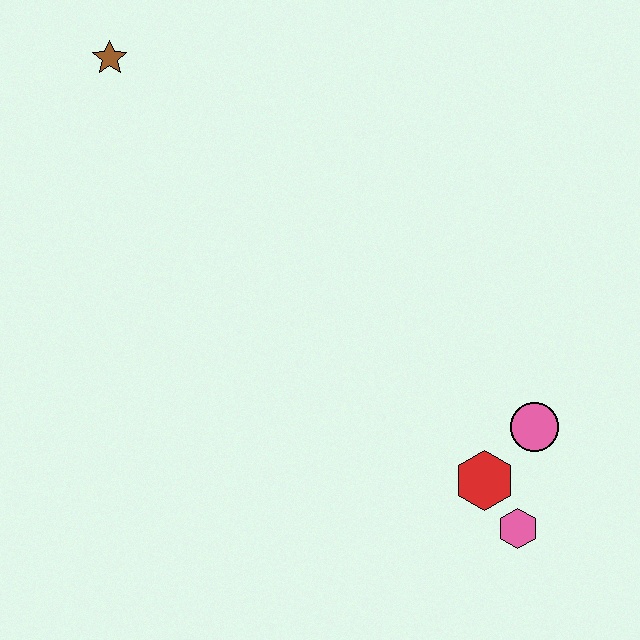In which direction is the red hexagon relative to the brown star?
The red hexagon is below the brown star.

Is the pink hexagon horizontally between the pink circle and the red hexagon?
Yes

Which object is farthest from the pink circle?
The brown star is farthest from the pink circle.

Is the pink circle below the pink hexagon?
No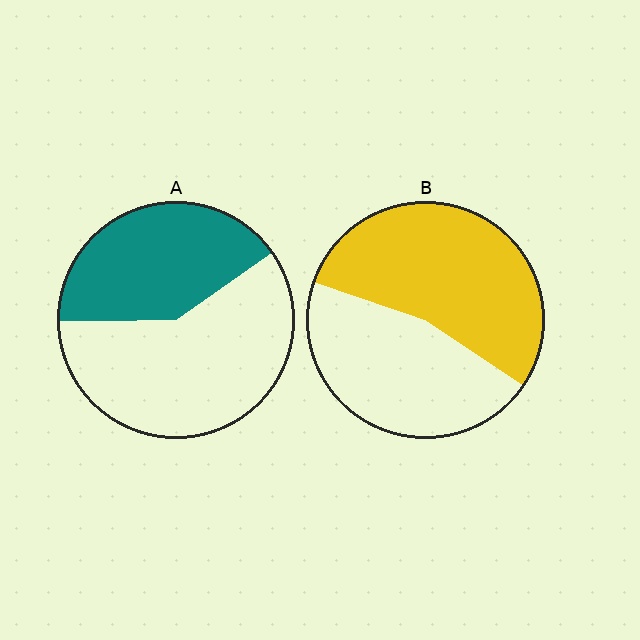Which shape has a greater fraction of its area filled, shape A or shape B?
Shape B.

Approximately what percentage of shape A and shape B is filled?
A is approximately 40% and B is approximately 55%.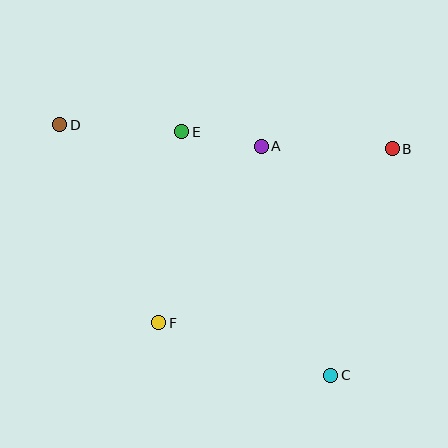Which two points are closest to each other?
Points A and E are closest to each other.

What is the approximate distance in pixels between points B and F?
The distance between B and F is approximately 291 pixels.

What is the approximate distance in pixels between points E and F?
The distance between E and F is approximately 192 pixels.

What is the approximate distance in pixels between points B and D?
The distance between B and D is approximately 333 pixels.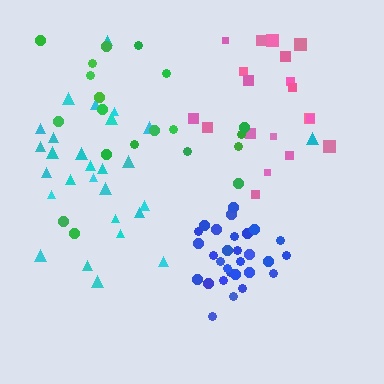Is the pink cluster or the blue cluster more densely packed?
Blue.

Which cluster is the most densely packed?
Blue.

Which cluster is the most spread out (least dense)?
Green.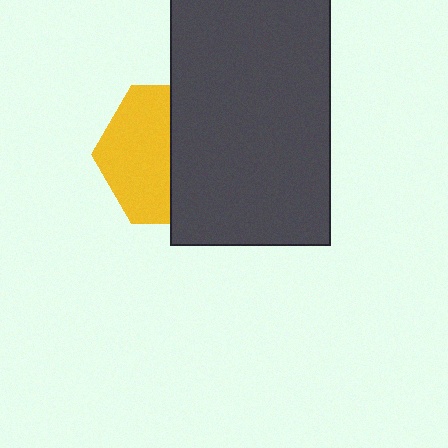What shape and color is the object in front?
The object in front is a dark gray rectangle.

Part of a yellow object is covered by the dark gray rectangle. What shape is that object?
It is a hexagon.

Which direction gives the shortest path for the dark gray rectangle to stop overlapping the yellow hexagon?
Moving right gives the shortest separation.